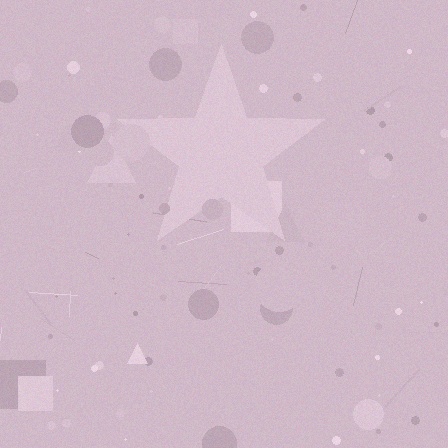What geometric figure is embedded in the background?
A star is embedded in the background.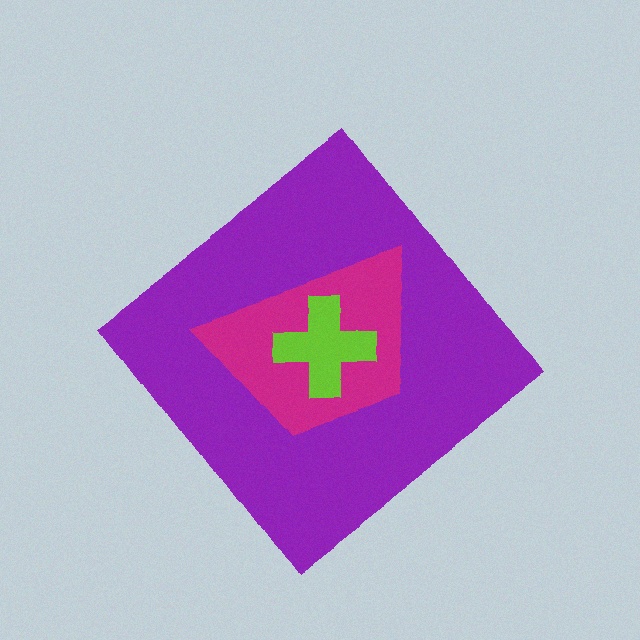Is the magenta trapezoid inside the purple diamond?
Yes.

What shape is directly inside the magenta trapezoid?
The lime cross.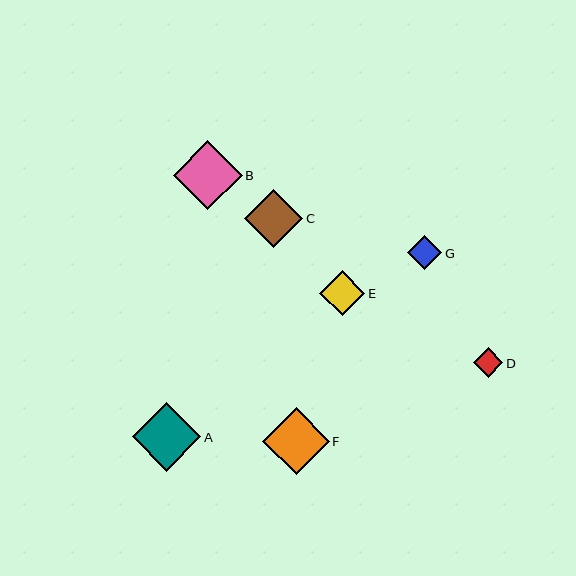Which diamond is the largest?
Diamond B is the largest with a size of approximately 69 pixels.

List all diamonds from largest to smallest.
From largest to smallest: B, A, F, C, E, G, D.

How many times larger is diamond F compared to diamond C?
Diamond F is approximately 1.2 times the size of diamond C.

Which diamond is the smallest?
Diamond D is the smallest with a size of approximately 30 pixels.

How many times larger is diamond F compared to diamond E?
Diamond F is approximately 1.5 times the size of diamond E.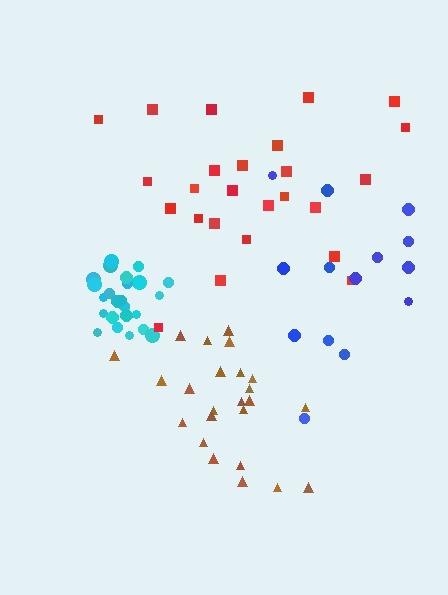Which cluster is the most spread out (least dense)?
Blue.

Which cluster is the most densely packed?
Cyan.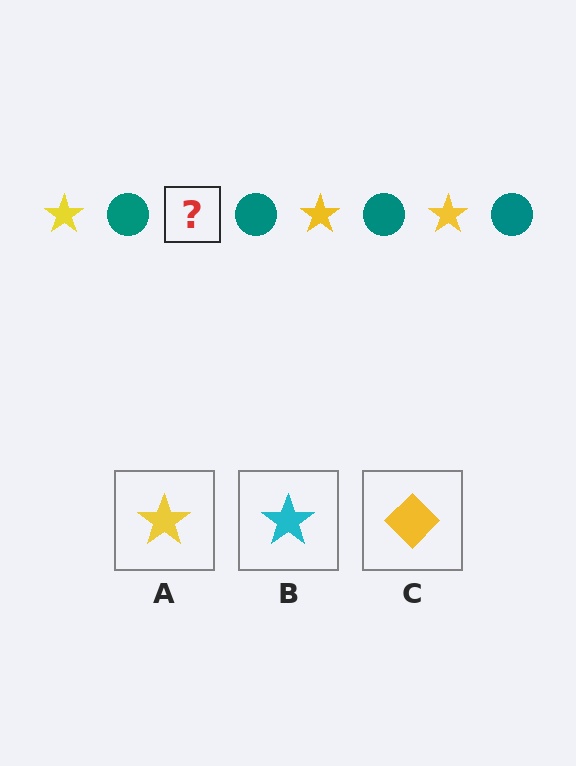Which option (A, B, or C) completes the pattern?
A.